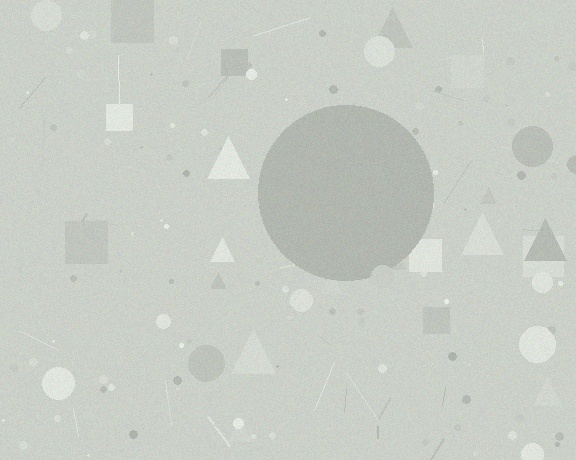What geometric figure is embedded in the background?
A circle is embedded in the background.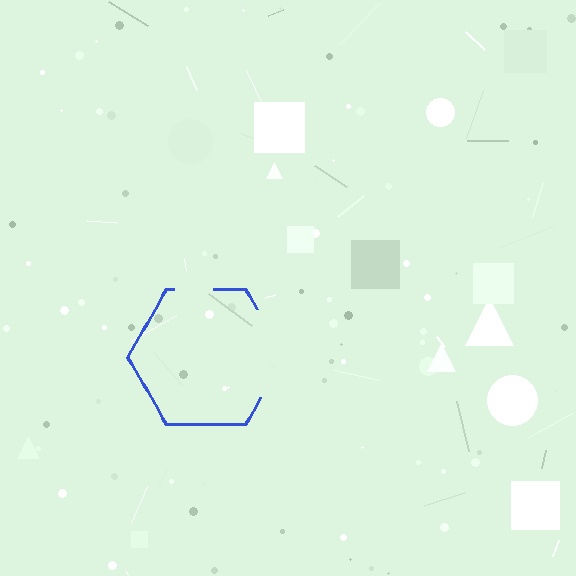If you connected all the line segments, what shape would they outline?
They would outline a hexagon.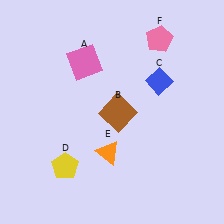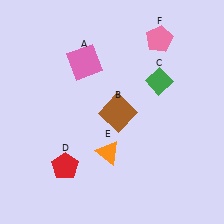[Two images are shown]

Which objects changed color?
C changed from blue to green. D changed from yellow to red.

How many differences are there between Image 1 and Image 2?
There are 2 differences between the two images.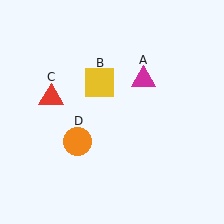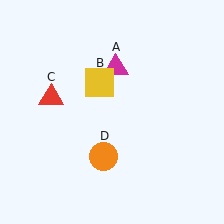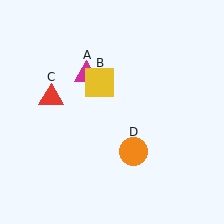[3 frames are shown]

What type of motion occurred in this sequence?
The magenta triangle (object A), orange circle (object D) rotated counterclockwise around the center of the scene.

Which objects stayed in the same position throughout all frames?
Yellow square (object B) and red triangle (object C) remained stationary.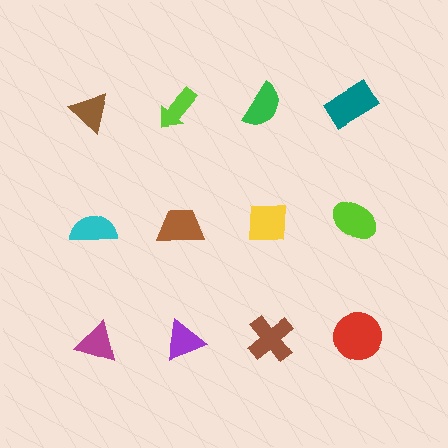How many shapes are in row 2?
4 shapes.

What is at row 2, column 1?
A cyan semicircle.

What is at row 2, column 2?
A brown trapezoid.